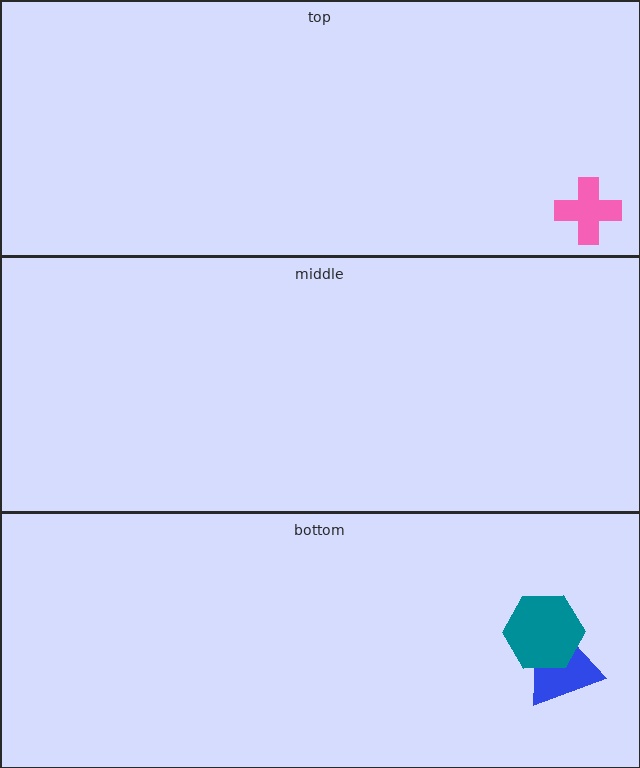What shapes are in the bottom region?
The blue trapezoid, the teal hexagon.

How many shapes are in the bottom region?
2.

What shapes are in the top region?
The pink cross.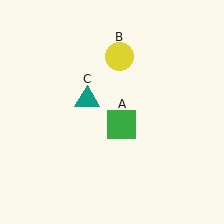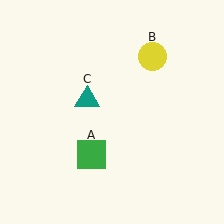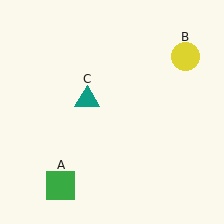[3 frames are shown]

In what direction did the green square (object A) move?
The green square (object A) moved down and to the left.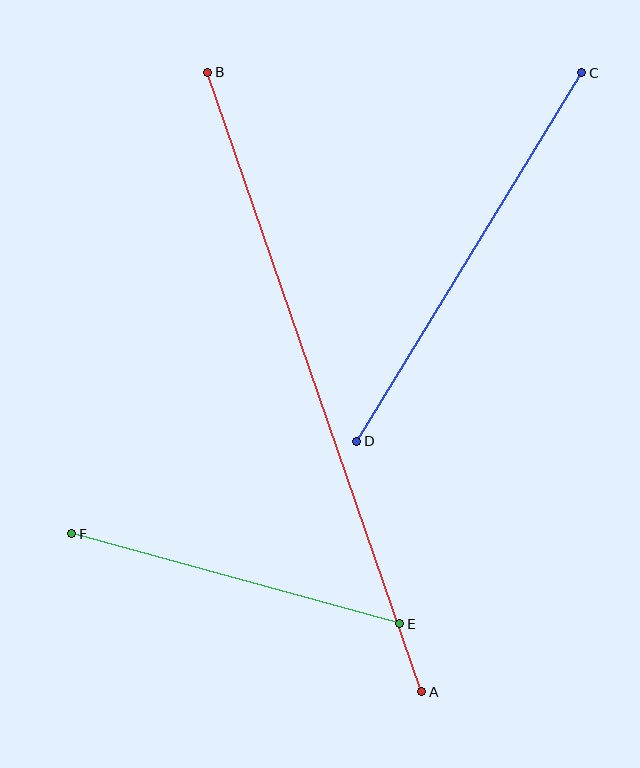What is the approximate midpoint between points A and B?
The midpoint is at approximately (315, 382) pixels.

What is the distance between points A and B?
The distance is approximately 655 pixels.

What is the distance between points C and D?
The distance is approximately 432 pixels.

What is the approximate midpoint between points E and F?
The midpoint is at approximately (236, 579) pixels.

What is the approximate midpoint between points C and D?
The midpoint is at approximately (469, 257) pixels.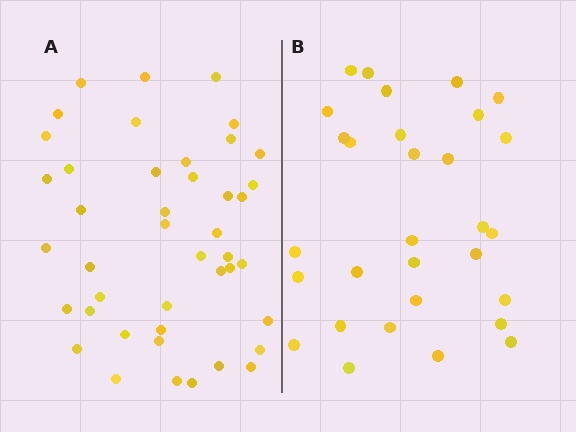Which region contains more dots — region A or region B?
Region A (the left region) has more dots.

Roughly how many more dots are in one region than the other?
Region A has approximately 15 more dots than region B.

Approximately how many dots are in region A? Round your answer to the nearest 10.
About 40 dots. (The exact count is 43, which rounds to 40.)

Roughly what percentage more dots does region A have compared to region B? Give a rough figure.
About 45% more.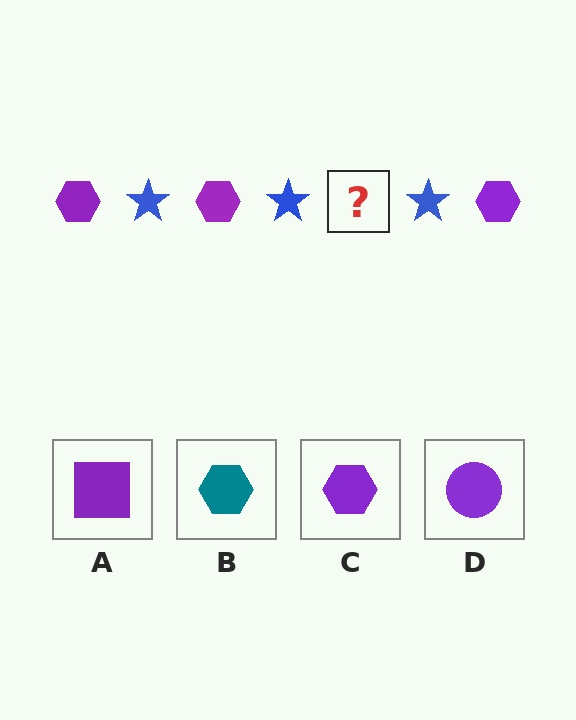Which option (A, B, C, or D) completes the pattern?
C.